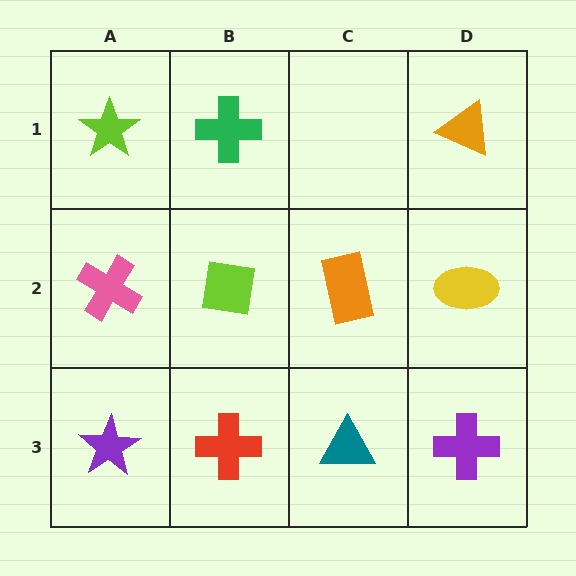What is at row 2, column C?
An orange rectangle.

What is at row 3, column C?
A teal triangle.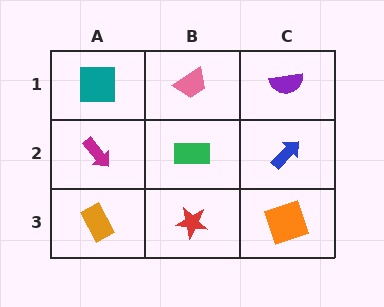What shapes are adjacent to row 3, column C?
A blue arrow (row 2, column C), a red star (row 3, column B).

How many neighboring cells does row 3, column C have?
2.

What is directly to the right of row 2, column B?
A blue arrow.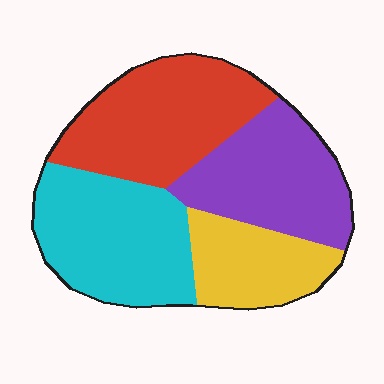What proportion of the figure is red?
Red covers 29% of the figure.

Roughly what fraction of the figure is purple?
Purple covers 25% of the figure.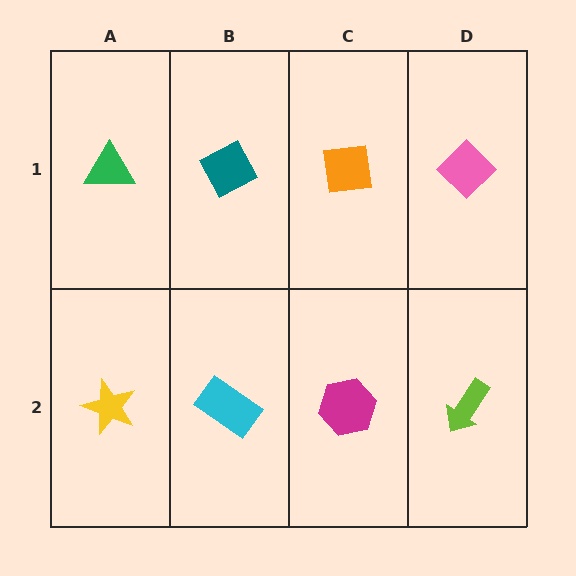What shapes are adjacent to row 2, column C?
An orange square (row 1, column C), a cyan rectangle (row 2, column B), a lime arrow (row 2, column D).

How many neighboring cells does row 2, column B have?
3.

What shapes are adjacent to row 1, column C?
A magenta hexagon (row 2, column C), a teal diamond (row 1, column B), a pink diamond (row 1, column D).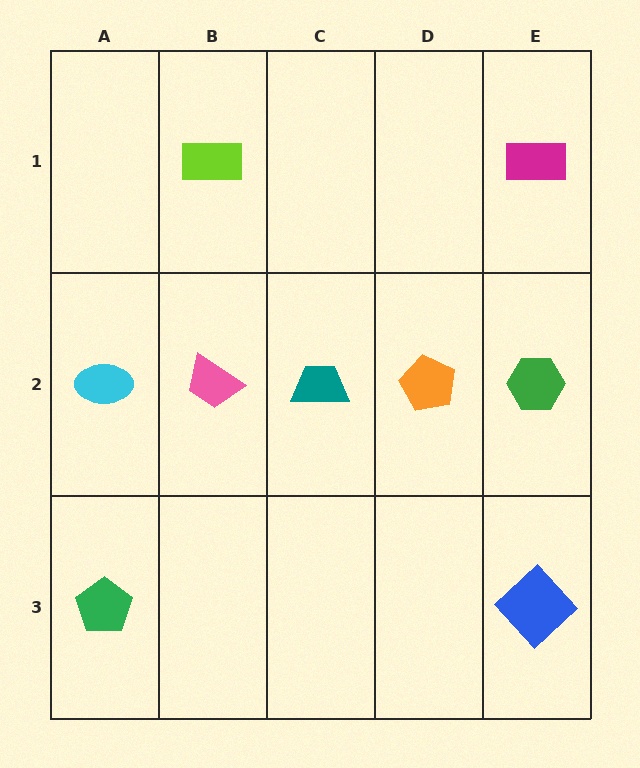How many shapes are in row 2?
5 shapes.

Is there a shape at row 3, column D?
No, that cell is empty.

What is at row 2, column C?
A teal trapezoid.